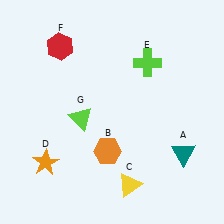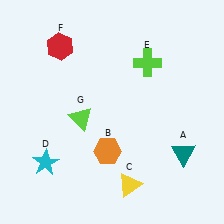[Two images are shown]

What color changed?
The star (D) changed from orange in Image 1 to cyan in Image 2.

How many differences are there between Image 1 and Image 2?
There is 1 difference between the two images.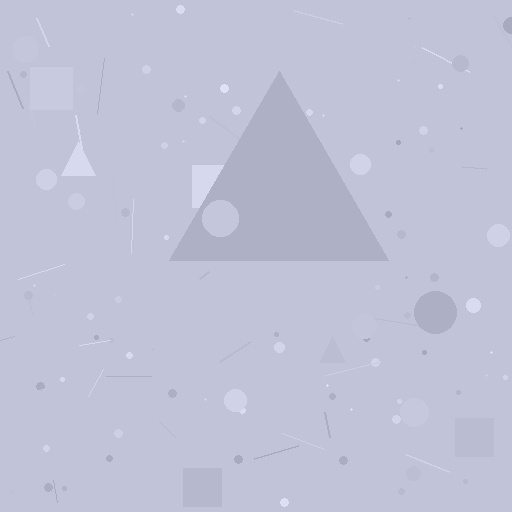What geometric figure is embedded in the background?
A triangle is embedded in the background.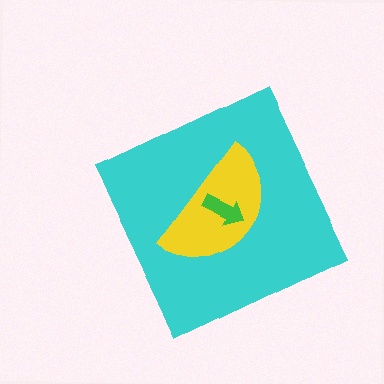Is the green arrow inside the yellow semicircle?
Yes.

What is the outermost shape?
The cyan diamond.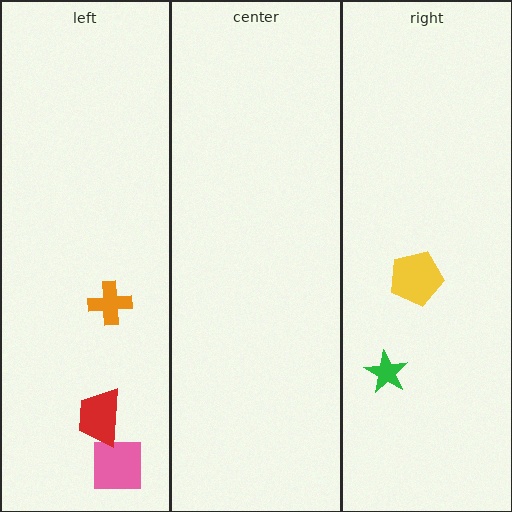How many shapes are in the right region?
2.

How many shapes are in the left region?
3.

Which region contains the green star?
The right region.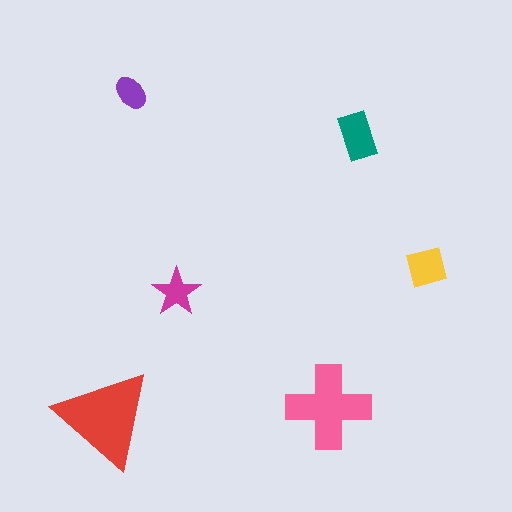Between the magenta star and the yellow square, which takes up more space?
The yellow square.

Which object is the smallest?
The purple ellipse.